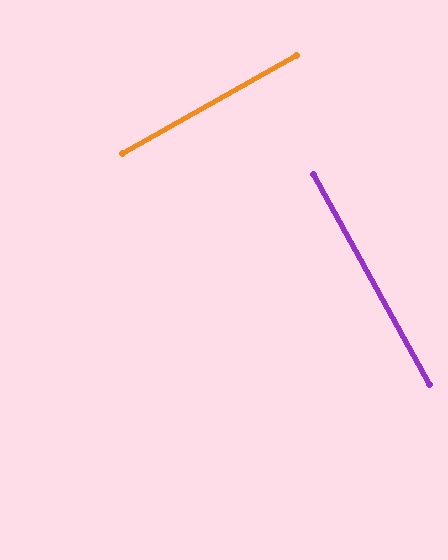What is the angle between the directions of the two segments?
Approximately 90 degrees.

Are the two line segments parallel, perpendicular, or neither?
Perpendicular — they meet at approximately 90°.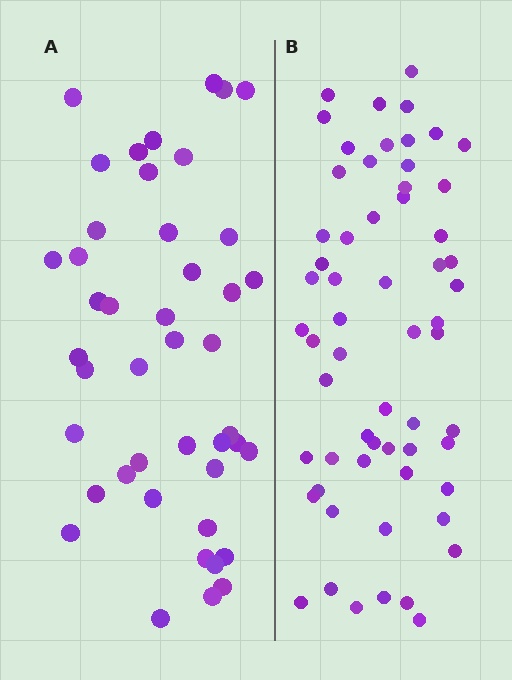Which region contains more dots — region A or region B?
Region B (the right region) has more dots.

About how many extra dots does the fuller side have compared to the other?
Region B has approximately 15 more dots than region A.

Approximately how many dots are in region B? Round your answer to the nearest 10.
About 60 dots.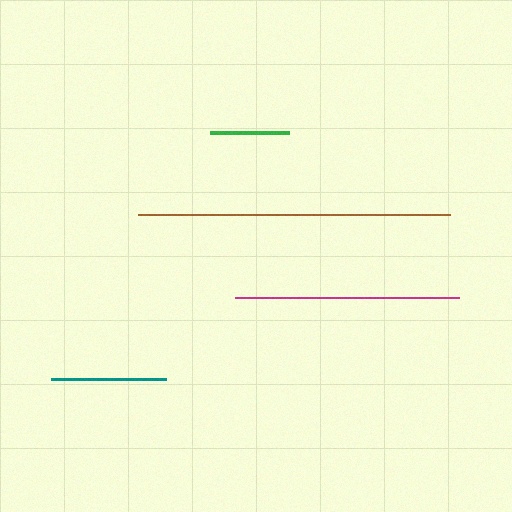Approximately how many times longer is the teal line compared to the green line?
The teal line is approximately 1.5 times the length of the green line.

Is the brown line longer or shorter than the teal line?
The brown line is longer than the teal line.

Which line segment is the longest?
The brown line is the longest at approximately 313 pixels.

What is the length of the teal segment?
The teal segment is approximately 115 pixels long.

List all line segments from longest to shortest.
From longest to shortest: brown, magenta, teal, green.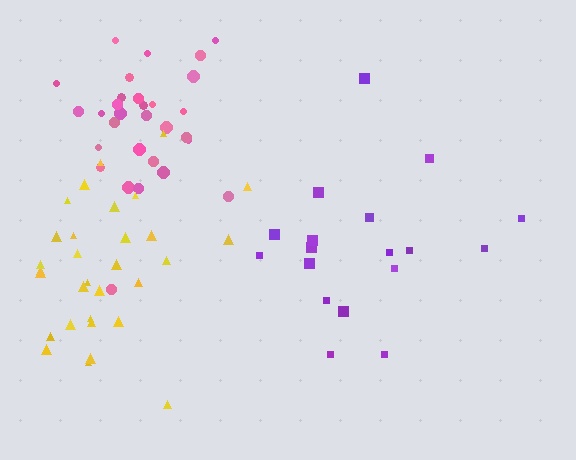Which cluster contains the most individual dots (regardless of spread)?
Yellow (32).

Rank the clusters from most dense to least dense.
pink, yellow, purple.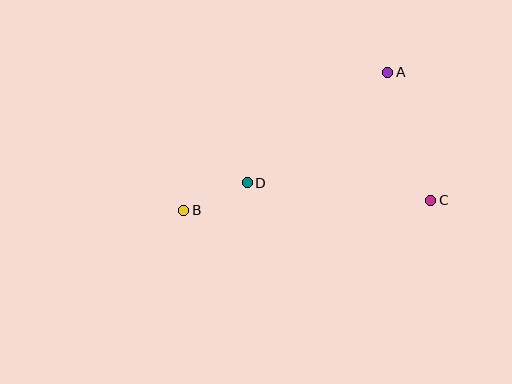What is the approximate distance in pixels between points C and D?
The distance between C and D is approximately 185 pixels.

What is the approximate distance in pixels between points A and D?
The distance between A and D is approximately 179 pixels.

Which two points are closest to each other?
Points B and D are closest to each other.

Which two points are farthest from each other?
Points B and C are farthest from each other.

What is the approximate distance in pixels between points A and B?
The distance between A and B is approximately 246 pixels.